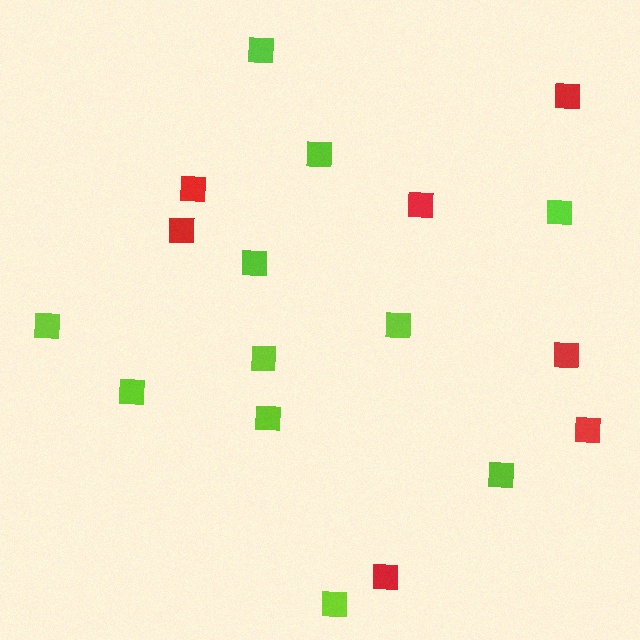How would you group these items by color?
There are 2 groups: one group of lime squares (11) and one group of red squares (7).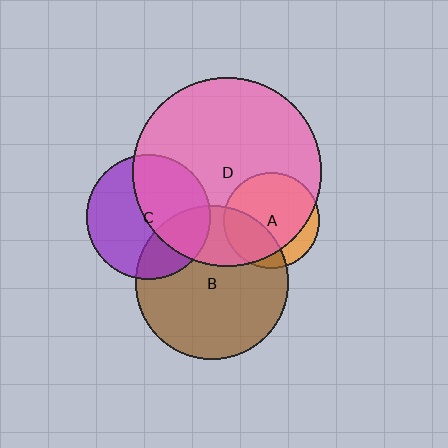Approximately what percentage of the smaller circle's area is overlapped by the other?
Approximately 45%.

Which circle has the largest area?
Circle D (pink).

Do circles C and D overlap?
Yes.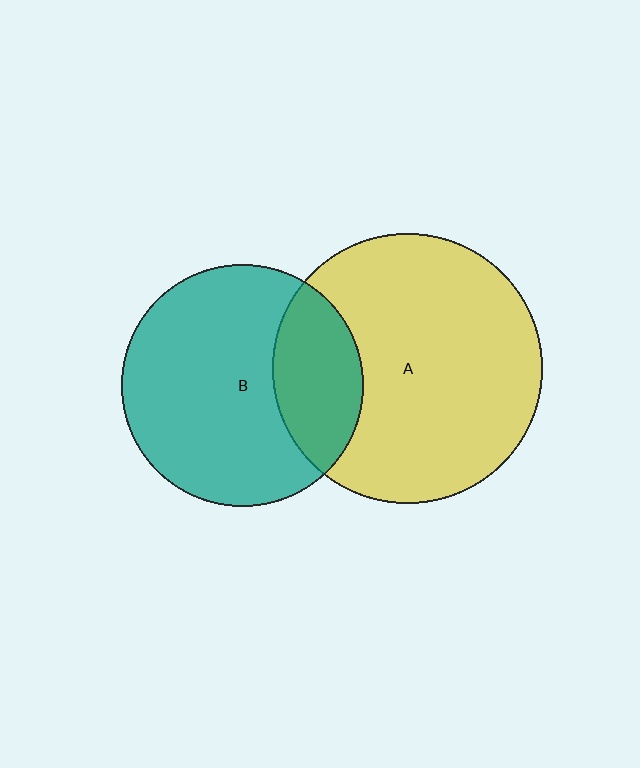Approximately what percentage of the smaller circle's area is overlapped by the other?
Approximately 25%.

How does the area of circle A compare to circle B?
Approximately 1.2 times.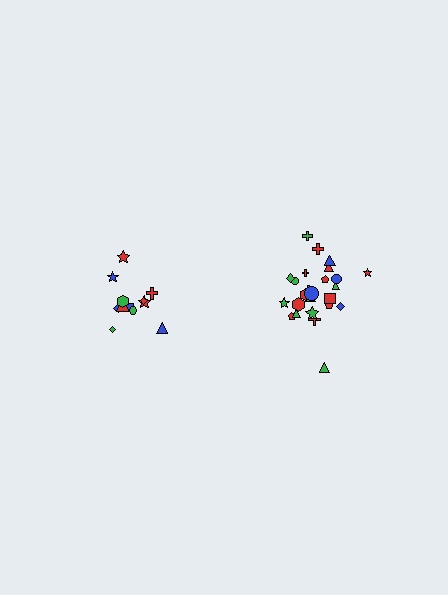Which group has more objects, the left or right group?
The right group.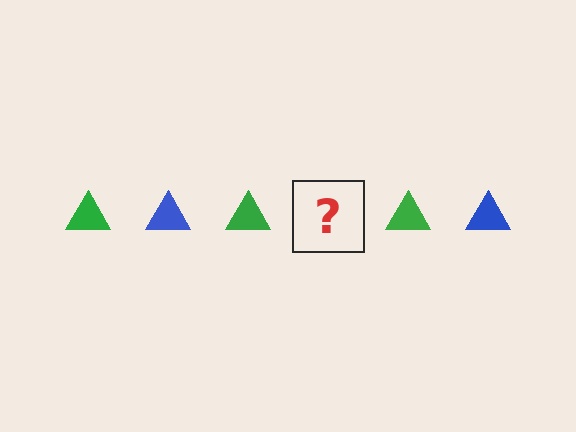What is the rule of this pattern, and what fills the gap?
The rule is that the pattern cycles through green, blue triangles. The gap should be filled with a blue triangle.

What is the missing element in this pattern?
The missing element is a blue triangle.